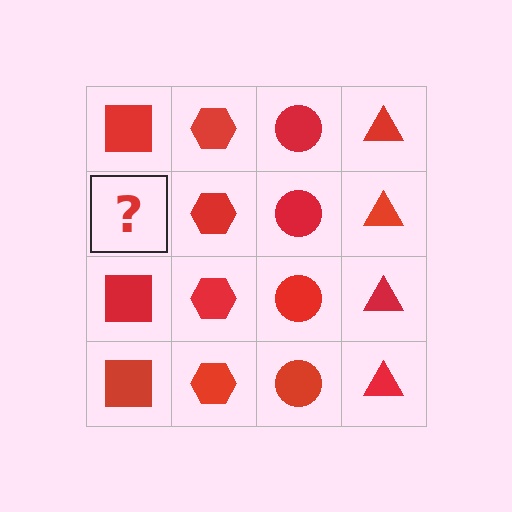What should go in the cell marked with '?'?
The missing cell should contain a red square.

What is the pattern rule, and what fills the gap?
The rule is that each column has a consistent shape. The gap should be filled with a red square.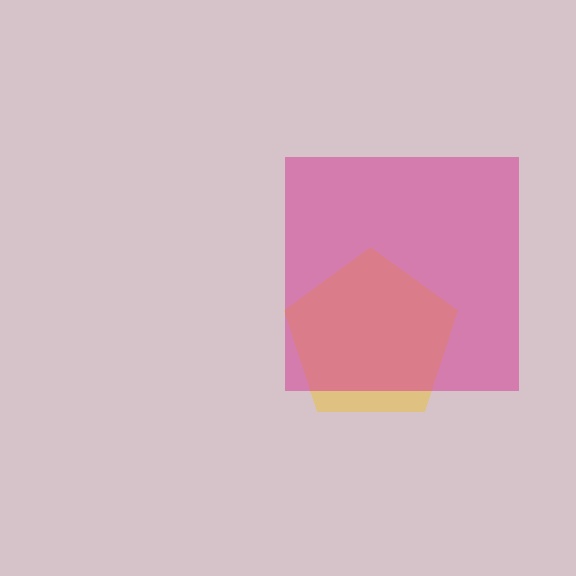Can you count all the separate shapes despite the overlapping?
Yes, there are 2 separate shapes.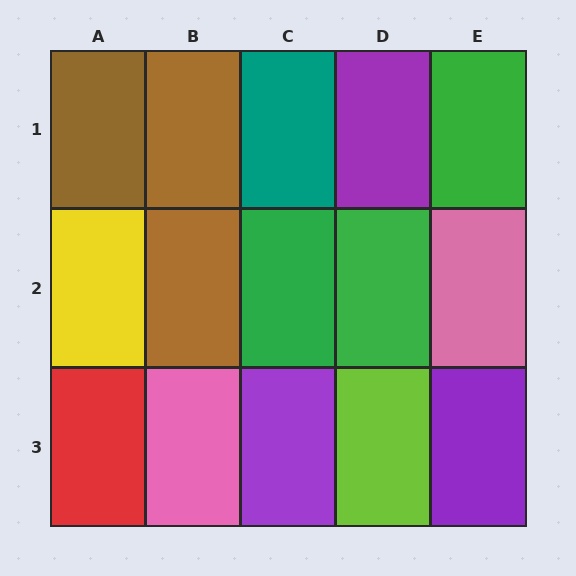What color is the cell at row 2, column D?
Green.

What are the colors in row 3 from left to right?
Red, pink, purple, lime, purple.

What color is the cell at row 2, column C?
Green.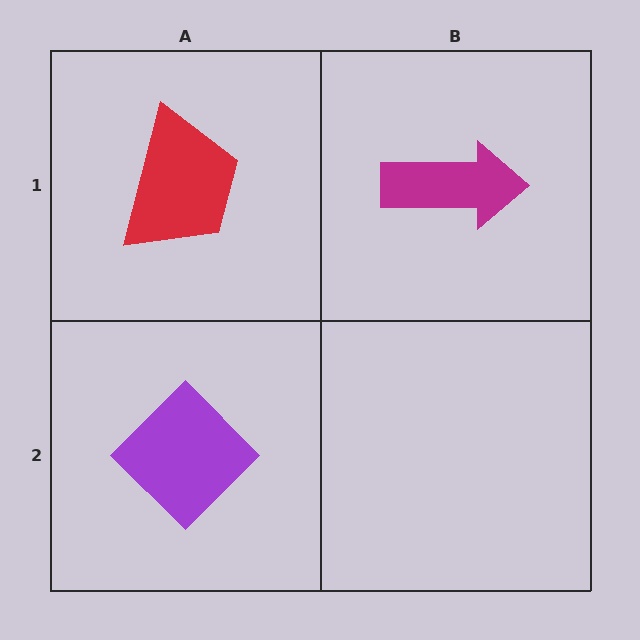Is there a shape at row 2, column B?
No, that cell is empty.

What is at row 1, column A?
A red trapezoid.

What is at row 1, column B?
A magenta arrow.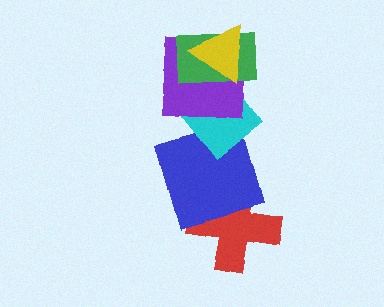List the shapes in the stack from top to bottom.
From top to bottom: the yellow triangle, the green rectangle, the purple square, the cyan diamond, the blue square, the red cross.